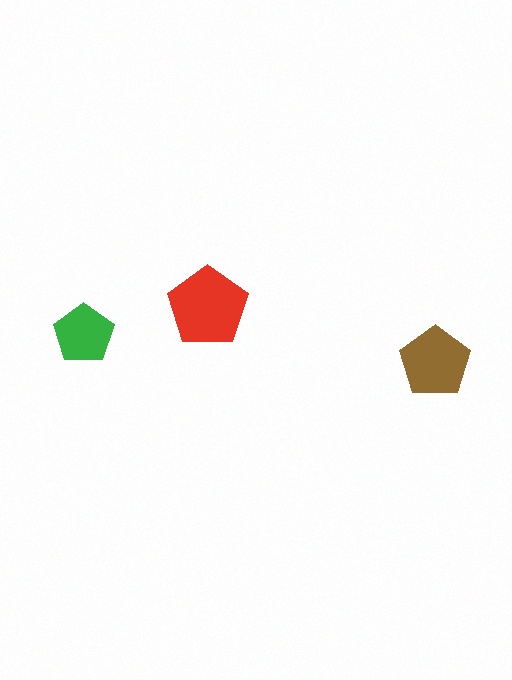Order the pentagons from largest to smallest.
the red one, the brown one, the green one.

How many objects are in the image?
There are 3 objects in the image.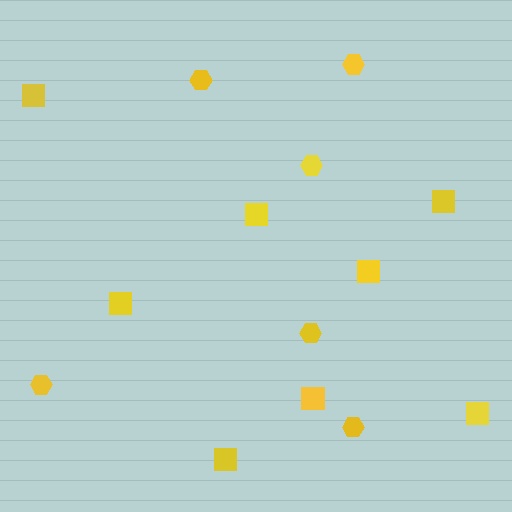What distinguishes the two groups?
There are 2 groups: one group of squares (8) and one group of hexagons (6).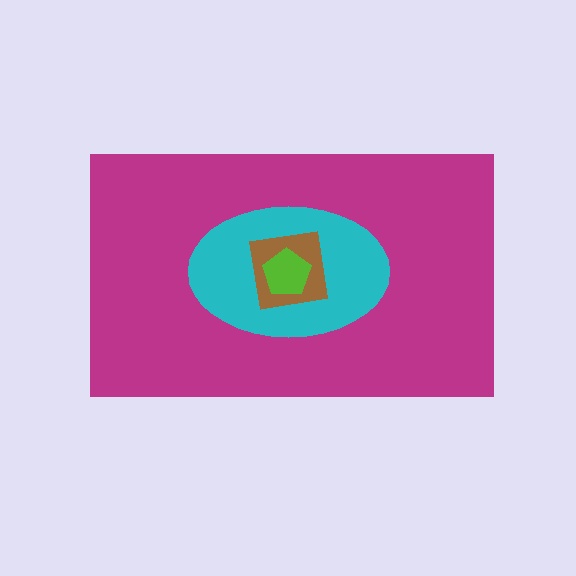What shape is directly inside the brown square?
The lime pentagon.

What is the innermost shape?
The lime pentagon.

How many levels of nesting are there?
4.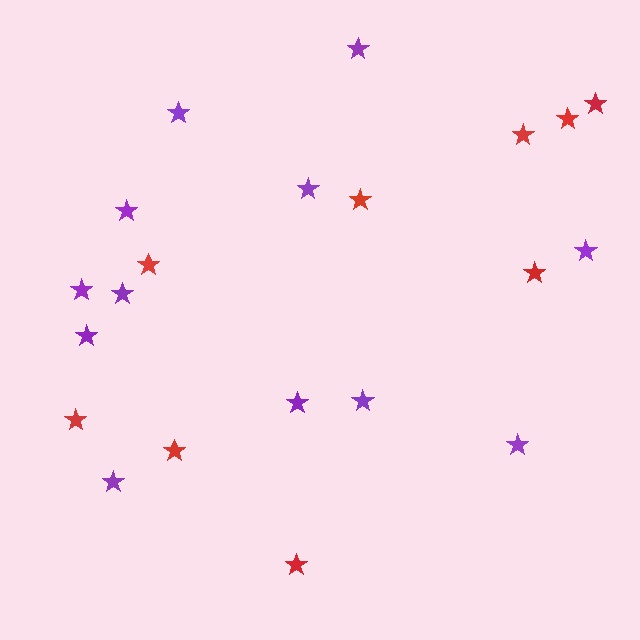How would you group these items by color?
There are 2 groups: one group of purple stars (12) and one group of red stars (9).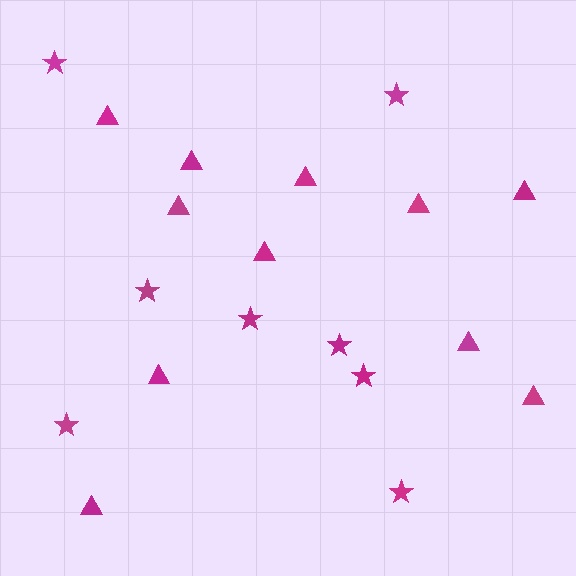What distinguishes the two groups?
There are 2 groups: one group of triangles (11) and one group of stars (8).